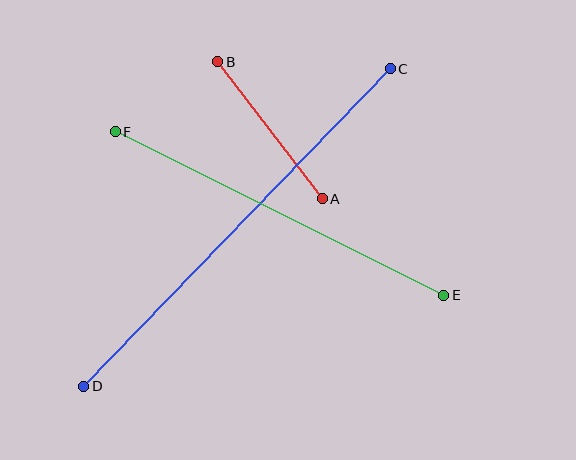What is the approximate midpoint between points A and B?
The midpoint is at approximately (270, 130) pixels.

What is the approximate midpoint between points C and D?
The midpoint is at approximately (237, 228) pixels.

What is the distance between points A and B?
The distance is approximately 173 pixels.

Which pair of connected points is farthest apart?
Points C and D are farthest apart.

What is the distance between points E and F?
The distance is approximately 367 pixels.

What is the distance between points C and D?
The distance is approximately 441 pixels.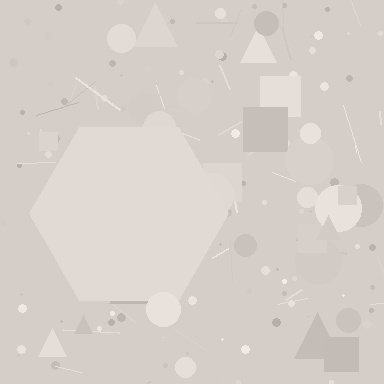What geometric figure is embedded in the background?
A hexagon is embedded in the background.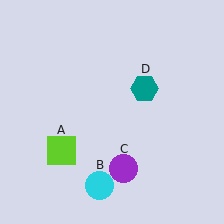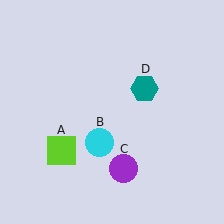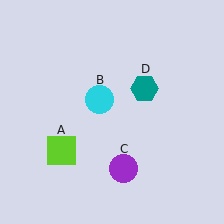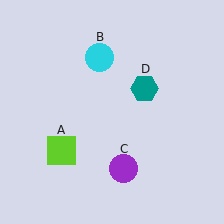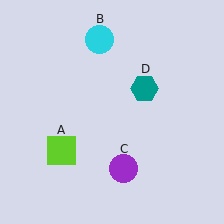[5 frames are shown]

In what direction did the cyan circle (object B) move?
The cyan circle (object B) moved up.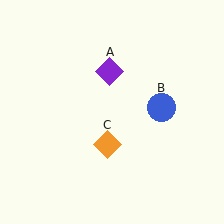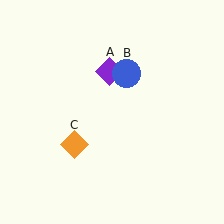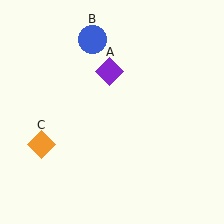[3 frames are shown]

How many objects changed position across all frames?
2 objects changed position: blue circle (object B), orange diamond (object C).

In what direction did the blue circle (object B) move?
The blue circle (object B) moved up and to the left.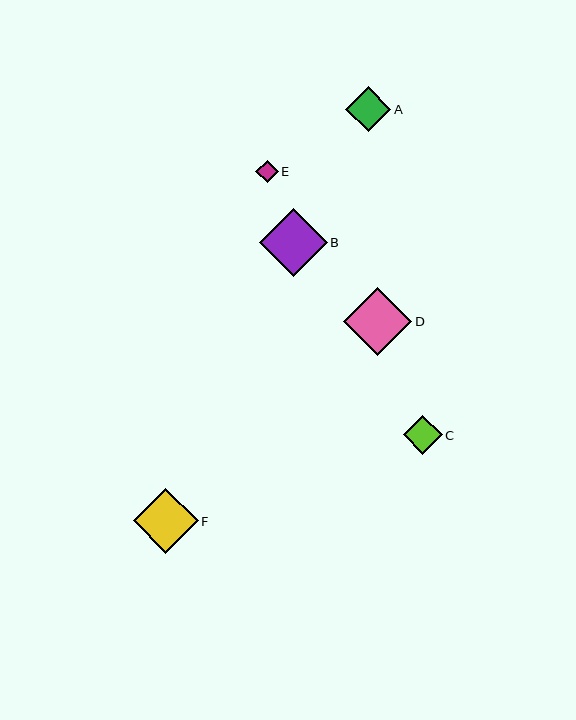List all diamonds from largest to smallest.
From largest to smallest: D, B, F, A, C, E.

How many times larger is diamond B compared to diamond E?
Diamond B is approximately 3.0 times the size of diamond E.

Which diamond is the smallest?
Diamond E is the smallest with a size of approximately 23 pixels.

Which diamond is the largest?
Diamond D is the largest with a size of approximately 68 pixels.